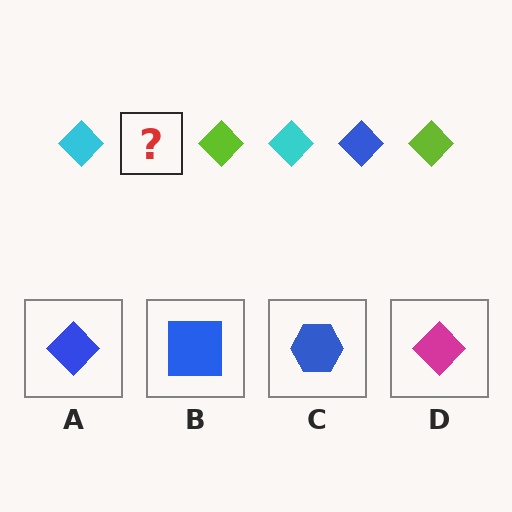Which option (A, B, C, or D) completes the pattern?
A.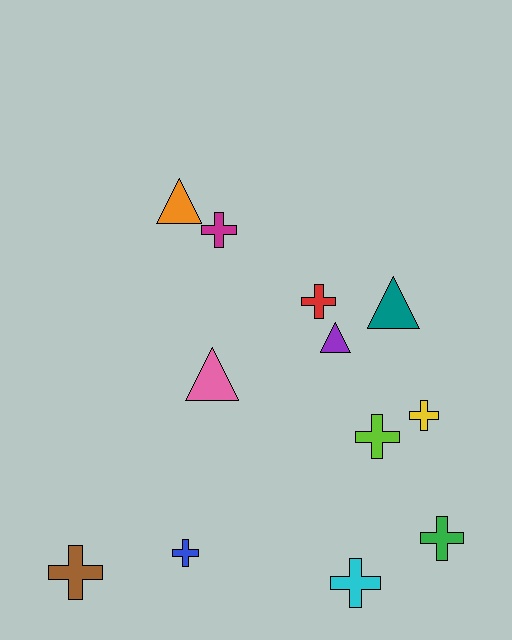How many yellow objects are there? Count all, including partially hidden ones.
There is 1 yellow object.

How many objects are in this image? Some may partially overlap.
There are 12 objects.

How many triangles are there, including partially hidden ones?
There are 4 triangles.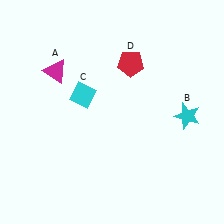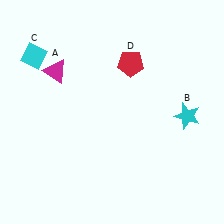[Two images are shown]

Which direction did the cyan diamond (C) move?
The cyan diamond (C) moved left.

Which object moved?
The cyan diamond (C) moved left.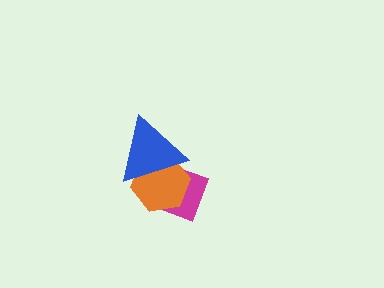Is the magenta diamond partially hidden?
Yes, it is partially covered by another shape.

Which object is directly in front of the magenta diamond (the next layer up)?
The orange hexagon is directly in front of the magenta diamond.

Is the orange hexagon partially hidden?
Yes, it is partially covered by another shape.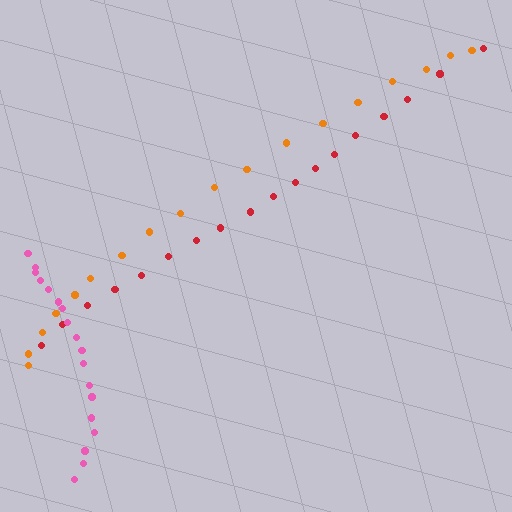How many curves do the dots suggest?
There are 3 distinct paths.